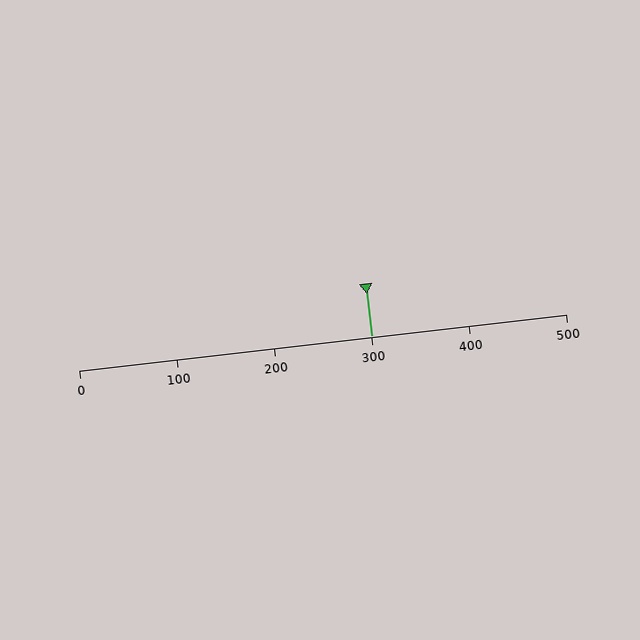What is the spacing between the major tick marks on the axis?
The major ticks are spaced 100 apart.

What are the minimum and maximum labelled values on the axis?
The axis runs from 0 to 500.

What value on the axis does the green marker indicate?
The marker indicates approximately 300.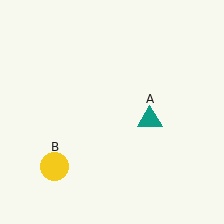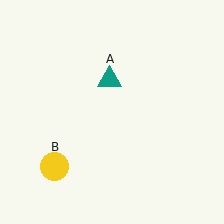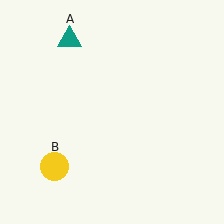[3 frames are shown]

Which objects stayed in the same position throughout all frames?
Yellow circle (object B) remained stationary.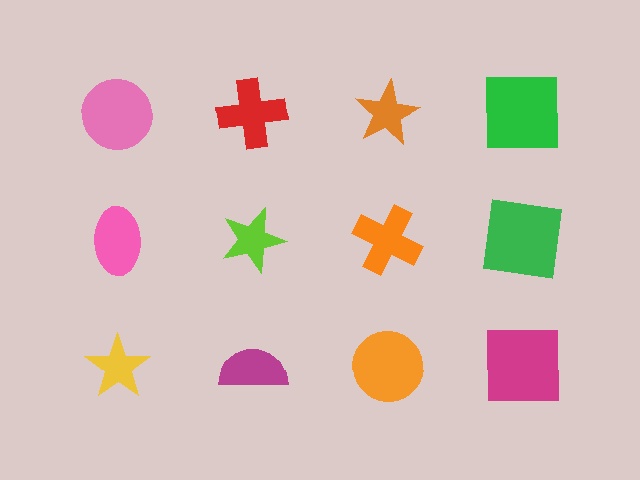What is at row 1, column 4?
A green square.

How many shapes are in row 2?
4 shapes.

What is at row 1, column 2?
A red cross.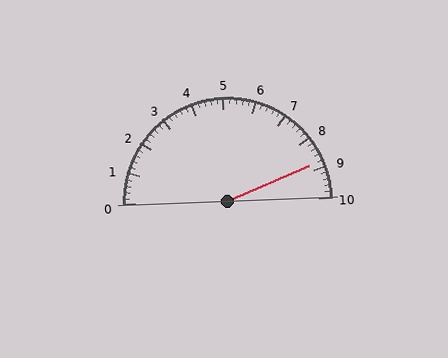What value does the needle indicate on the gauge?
The needle indicates approximately 8.8.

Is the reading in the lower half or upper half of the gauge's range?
The reading is in the upper half of the range (0 to 10).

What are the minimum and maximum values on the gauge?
The gauge ranges from 0 to 10.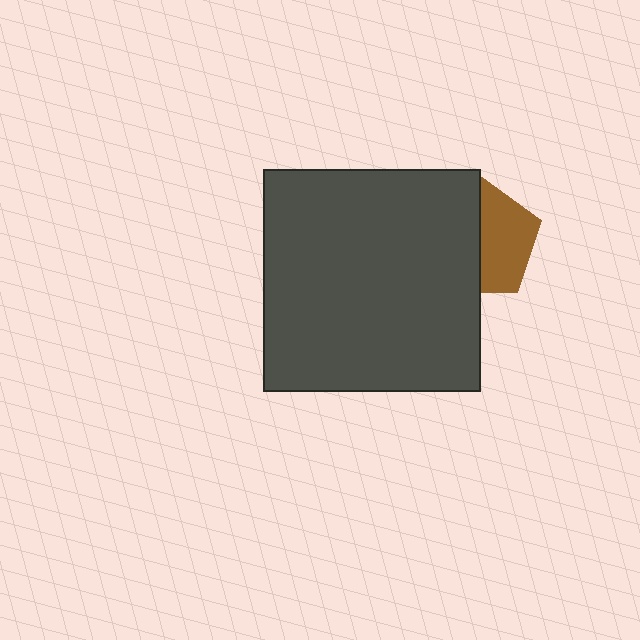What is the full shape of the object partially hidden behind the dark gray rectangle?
The partially hidden object is a brown pentagon.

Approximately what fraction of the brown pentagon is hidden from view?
Roughly 52% of the brown pentagon is hidden behind the dark gray rectangle.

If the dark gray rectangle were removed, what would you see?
You would see the complete brown pentagon.